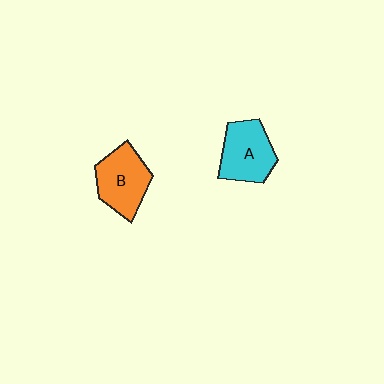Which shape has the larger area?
Shape B (orange).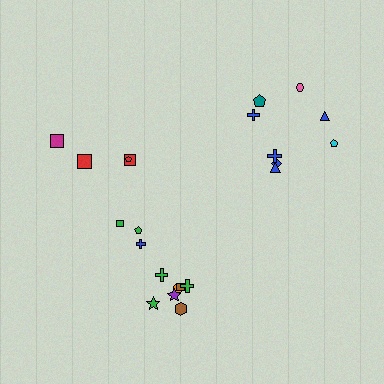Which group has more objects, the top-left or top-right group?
The top-right group.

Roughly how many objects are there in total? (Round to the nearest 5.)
Roughly 20 objects in total.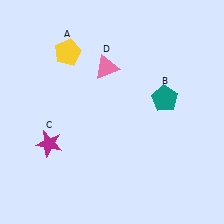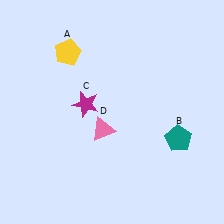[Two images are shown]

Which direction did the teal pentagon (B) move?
The teal pentagon (B) moved down.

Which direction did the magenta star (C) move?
The magenta star (C) moved up.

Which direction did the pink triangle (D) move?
The pink triangle (D) moved down.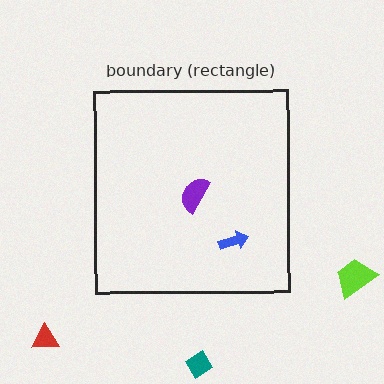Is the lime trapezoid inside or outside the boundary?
Outside.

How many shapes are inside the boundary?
2 inside, 3 outside.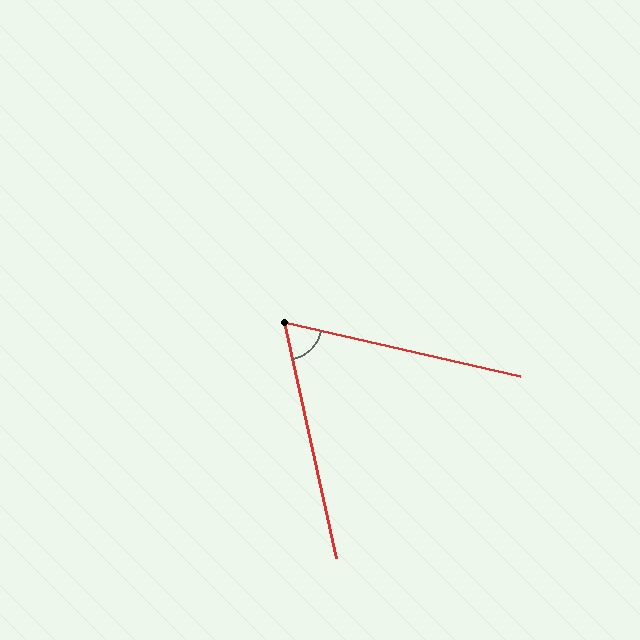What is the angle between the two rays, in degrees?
Approximately 65 degrees.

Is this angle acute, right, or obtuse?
It is acute.